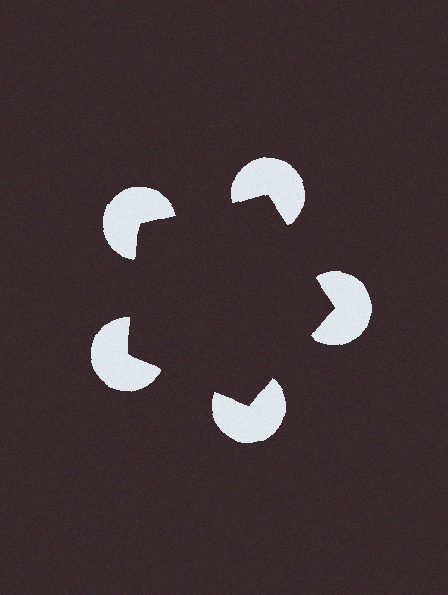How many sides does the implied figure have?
5 sides.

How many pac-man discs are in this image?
There are 5 — one at each vertex of the illusory pentagon.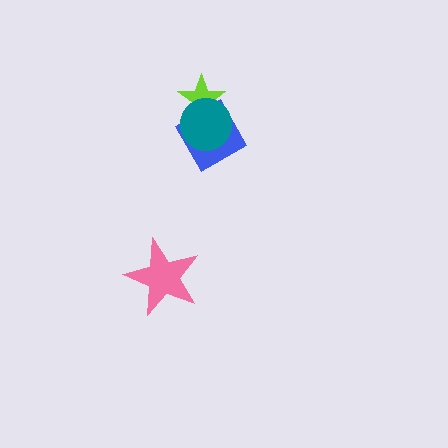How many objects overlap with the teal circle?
2 objects overlap with the teal circle.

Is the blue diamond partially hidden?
Yes, it is partially covered by another shape.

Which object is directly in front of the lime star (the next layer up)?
The blue diamond is directly in front of the lime star.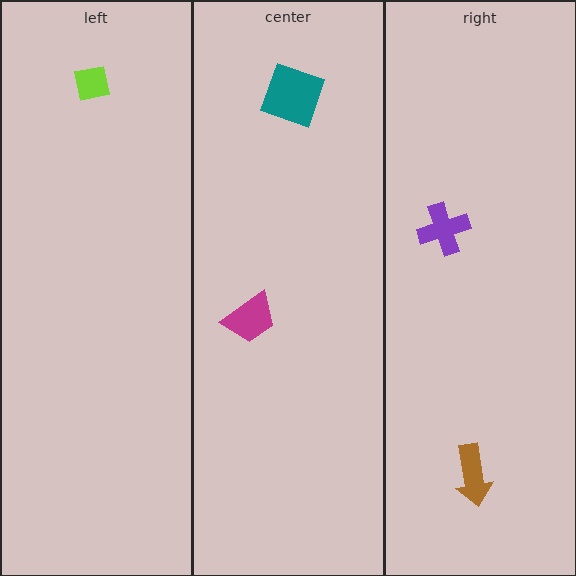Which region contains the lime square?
The left region.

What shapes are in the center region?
The teal square, the magenta trapezoid.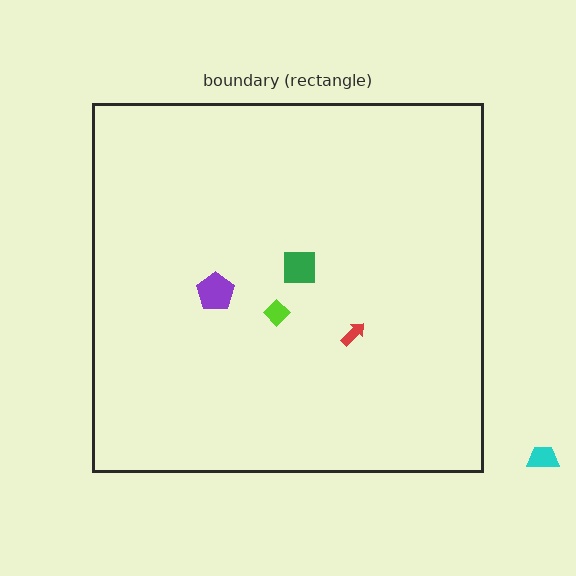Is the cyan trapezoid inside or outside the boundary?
Outside.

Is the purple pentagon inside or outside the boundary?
Inside.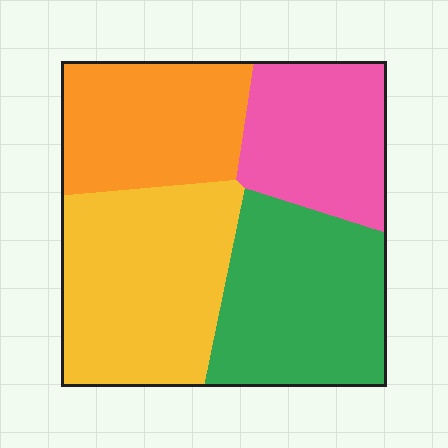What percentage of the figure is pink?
Pink covers about 20% of the figure.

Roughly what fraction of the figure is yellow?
Yellow covers roughly 30% of the figure.